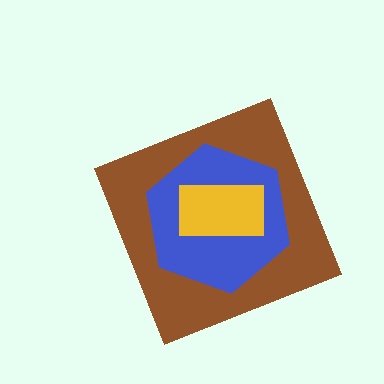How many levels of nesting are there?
3.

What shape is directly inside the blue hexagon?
The yellow rectangle.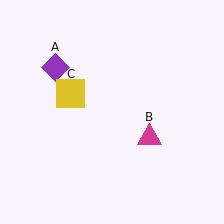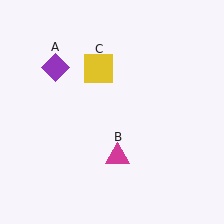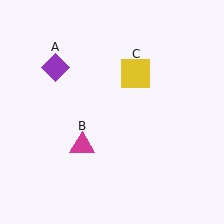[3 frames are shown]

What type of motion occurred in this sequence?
The magenta triangle (object B), yellow square (object C) rotated clockwise around the center of the scene.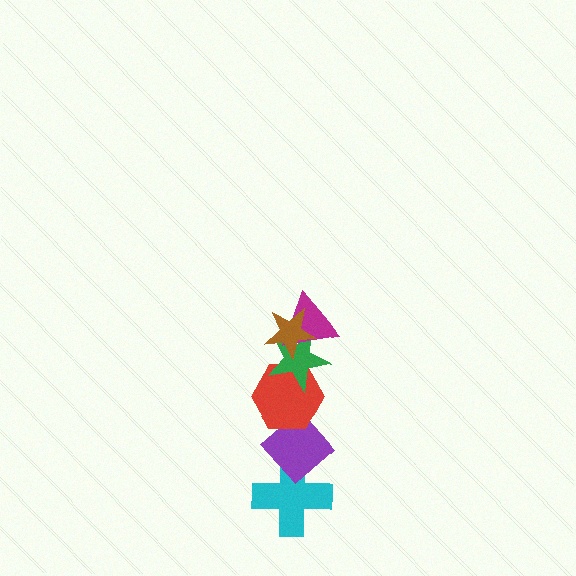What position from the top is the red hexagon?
The red hexagon is 4th from the top.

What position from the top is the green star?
The green star is 3rd from the top.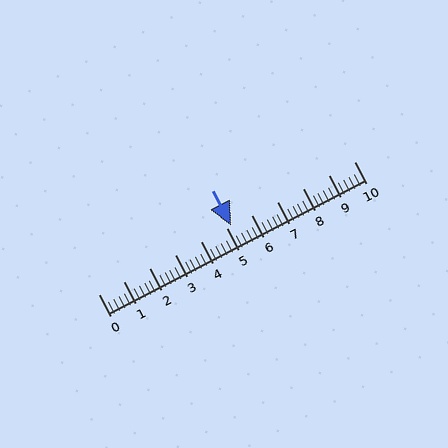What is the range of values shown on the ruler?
The ruler shows values from 0 to 10.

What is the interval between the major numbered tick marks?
The major tick marks are spaced 1 units apart.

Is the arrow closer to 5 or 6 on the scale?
The arrow is closer to 5.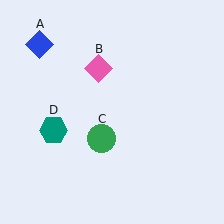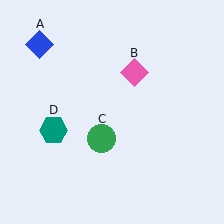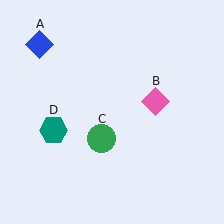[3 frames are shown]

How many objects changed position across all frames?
1 object changed position: pink diamond (object B).